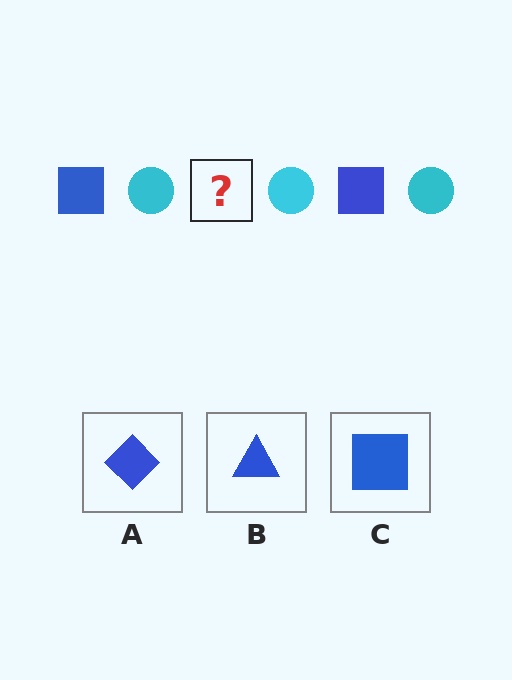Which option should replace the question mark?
Option C.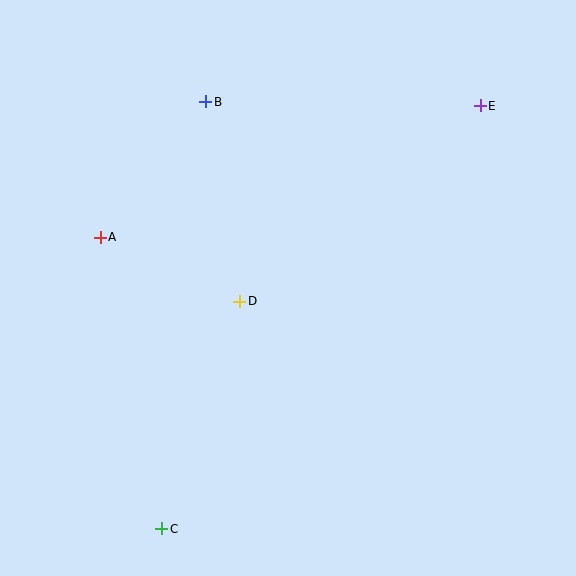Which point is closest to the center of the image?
Point D at (240, 301) is closest to the center.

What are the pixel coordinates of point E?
Point E is at (480, 106).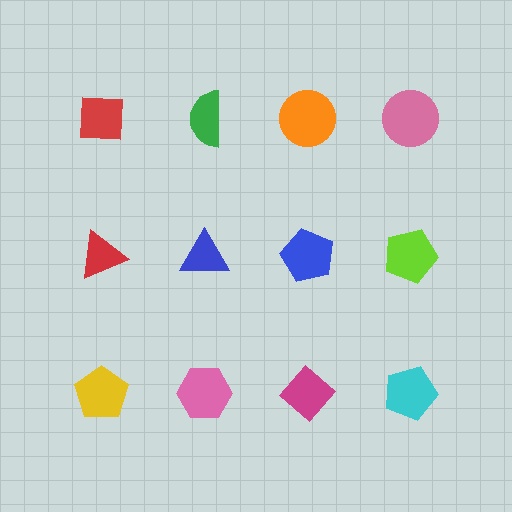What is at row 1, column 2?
A green semicircle.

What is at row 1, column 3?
An orange circle.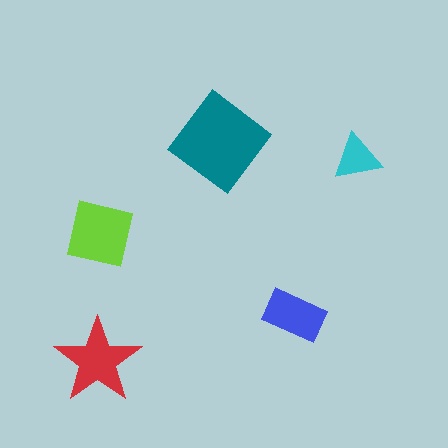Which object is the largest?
The teal diamond.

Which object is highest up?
The teal diamond is topmost.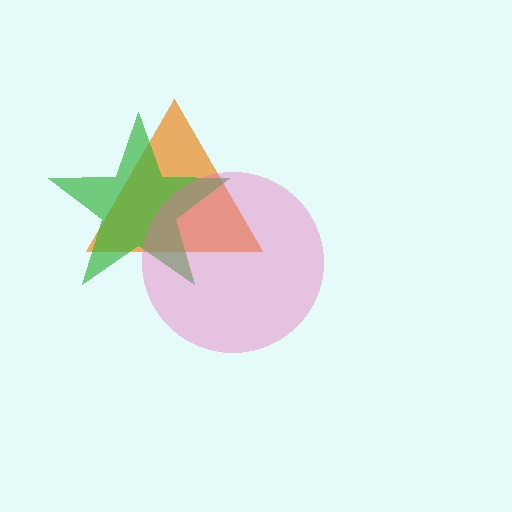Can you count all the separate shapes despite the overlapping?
Yes, there are 3 separate shapes.